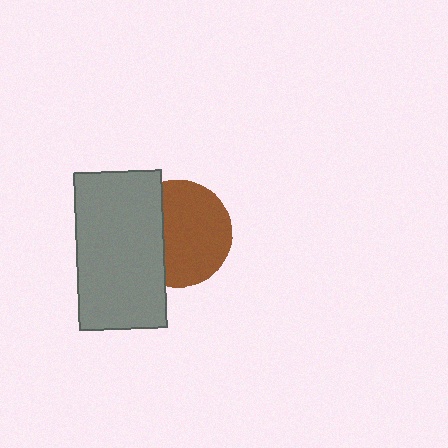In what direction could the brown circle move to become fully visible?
The brown circle could move right. That would shift it out from behind the gray rectangle entirely.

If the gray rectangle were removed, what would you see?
You would see the complete brown circle.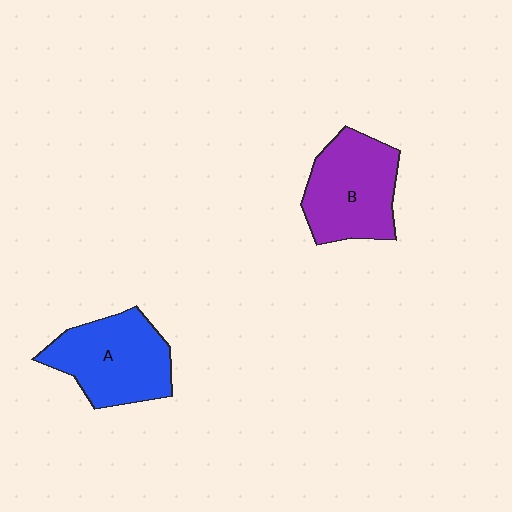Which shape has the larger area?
Shape A (blue).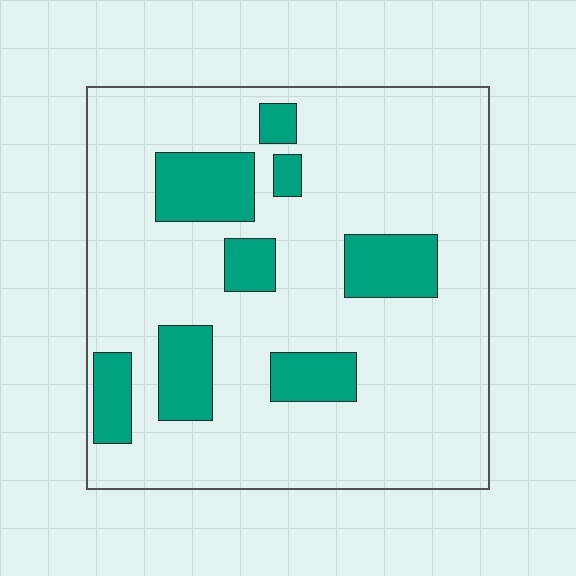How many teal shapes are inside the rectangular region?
8.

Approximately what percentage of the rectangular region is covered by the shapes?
Approximately 20%.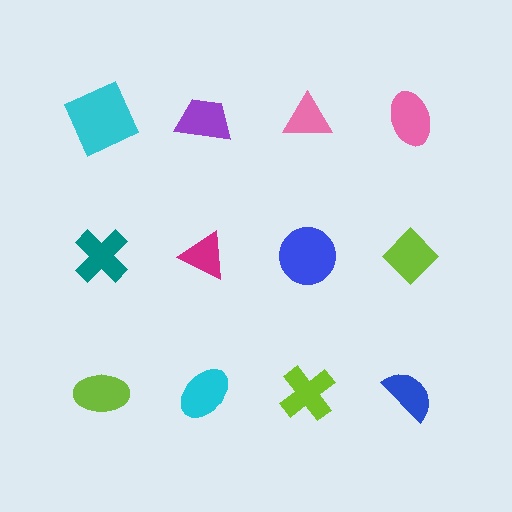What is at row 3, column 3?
A lime cross.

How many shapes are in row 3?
4 shapes.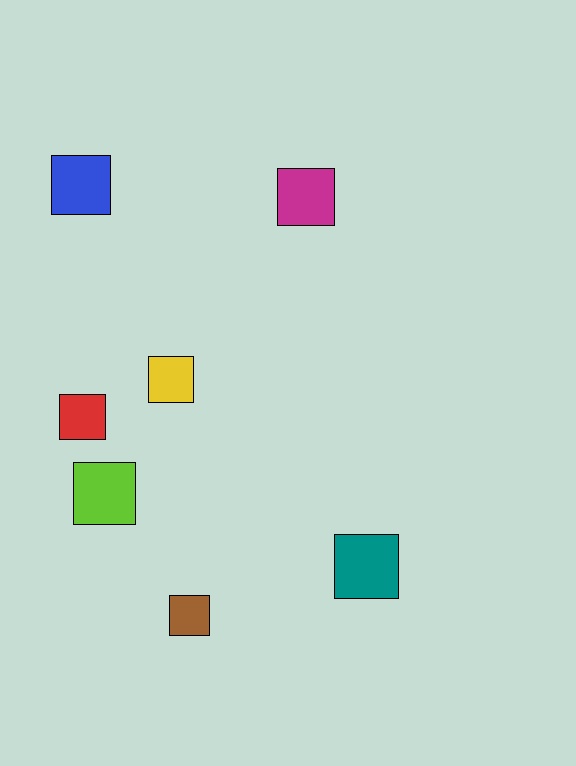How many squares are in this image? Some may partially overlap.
There are 7 squares.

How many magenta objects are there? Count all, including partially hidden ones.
There is 1 magenta object.